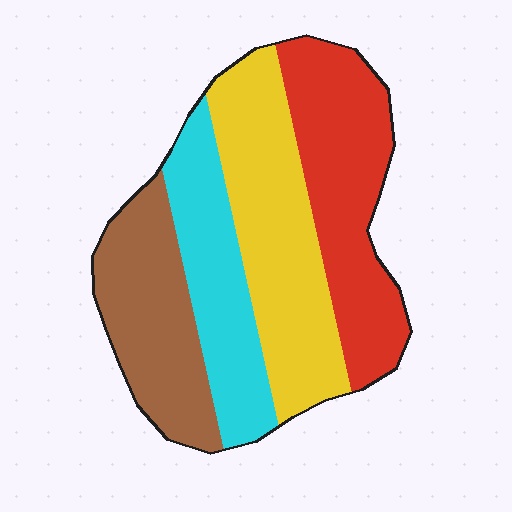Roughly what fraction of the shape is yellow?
Yellow takes up about one third (1/3) of the shape.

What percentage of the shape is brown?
Brown takes up about one fifth (1/5) of the shape.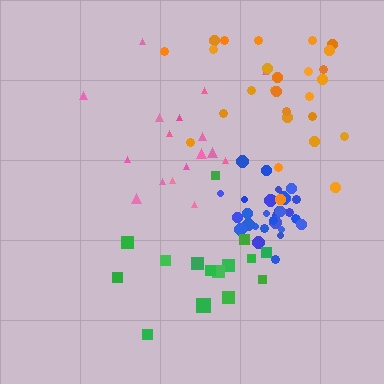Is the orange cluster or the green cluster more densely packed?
Orange.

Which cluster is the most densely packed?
Blue.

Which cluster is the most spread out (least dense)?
Green.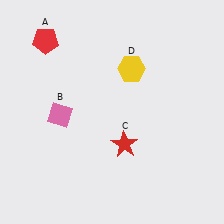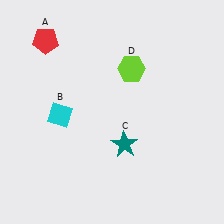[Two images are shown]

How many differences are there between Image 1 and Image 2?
There are 3 differences between the two images.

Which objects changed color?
B changed from pink to cyan. C changed from red to teal. D changed from yellow to lime.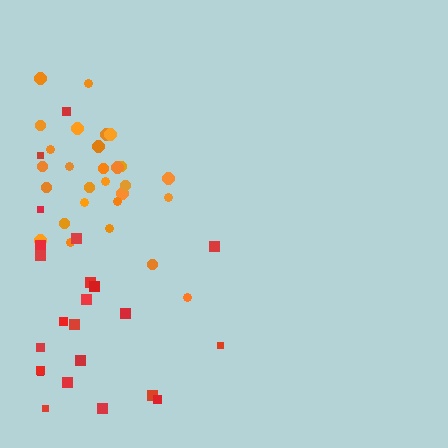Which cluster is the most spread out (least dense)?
Red.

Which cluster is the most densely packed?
Orange.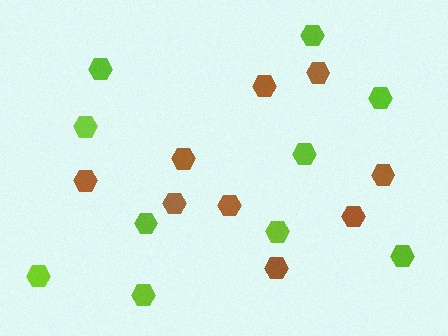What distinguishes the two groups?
There are 2 groups: one group of lime hexagons (10) and one group of brown hexagons (9).